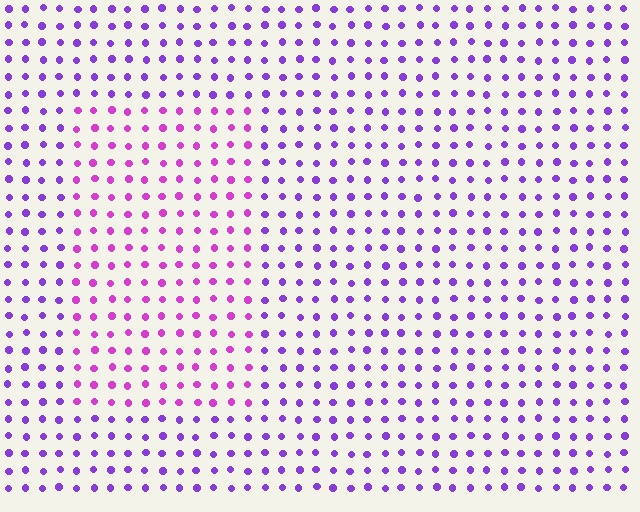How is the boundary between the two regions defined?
The boundary is defined purely by a slight shift in hue (about 34 degrees). Spacing, size, and orientation are identical on both sides.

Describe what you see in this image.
The image is filled with small purple elements in a uniform arrangement. A rectangle-shaped region is visible where the elements are tinted to a slightly different hue, forming a subtle color boundary.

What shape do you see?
I see a rectangle.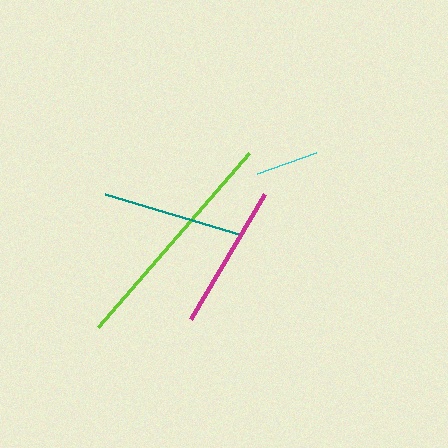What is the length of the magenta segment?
The magenta segment is approximately 145 pixels long.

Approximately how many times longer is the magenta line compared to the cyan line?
The magenta line is approximately 2.3 times the length of the cyan line.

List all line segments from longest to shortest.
From longest to shortest: lime, magenta, teal, cyan.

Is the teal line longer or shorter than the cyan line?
The teal line is longer than the cyan line.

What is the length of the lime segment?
The lime segment is approximately 231 pixels long.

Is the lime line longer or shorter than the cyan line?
The lime line is longer than the cyan line.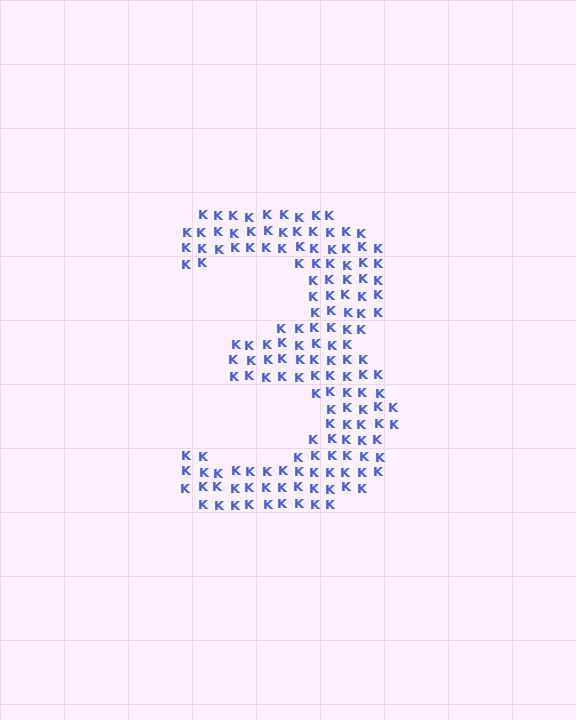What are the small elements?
The small elements are letter K's.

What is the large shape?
The large shape is the digit 3.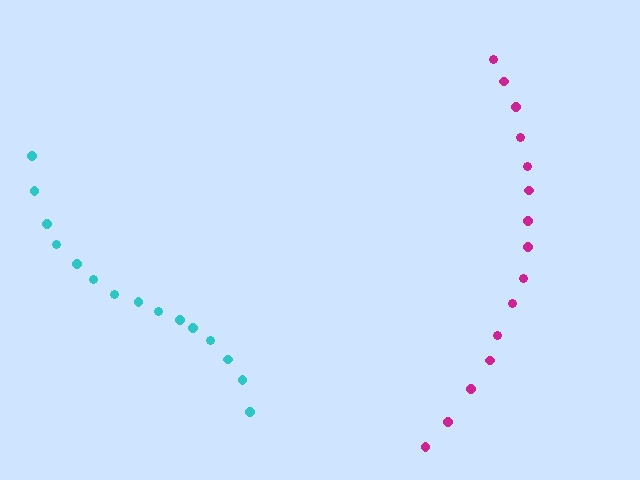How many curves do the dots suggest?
There are 2 distinct paths.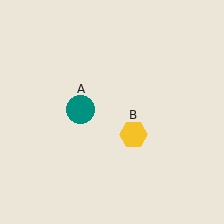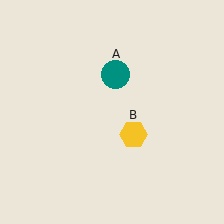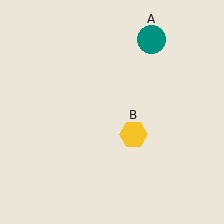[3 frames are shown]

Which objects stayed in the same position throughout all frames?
Yellow hexagon (object B) remained stationary.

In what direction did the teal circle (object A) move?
The teal circle (object A) moved up and to the right.